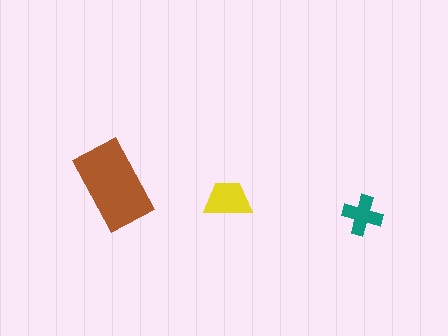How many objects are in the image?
There are 3 objects in the image.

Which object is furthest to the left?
The brown rectangle is leftmost.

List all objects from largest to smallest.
The brown rectangle, the yellow trapezoid, the teal cross.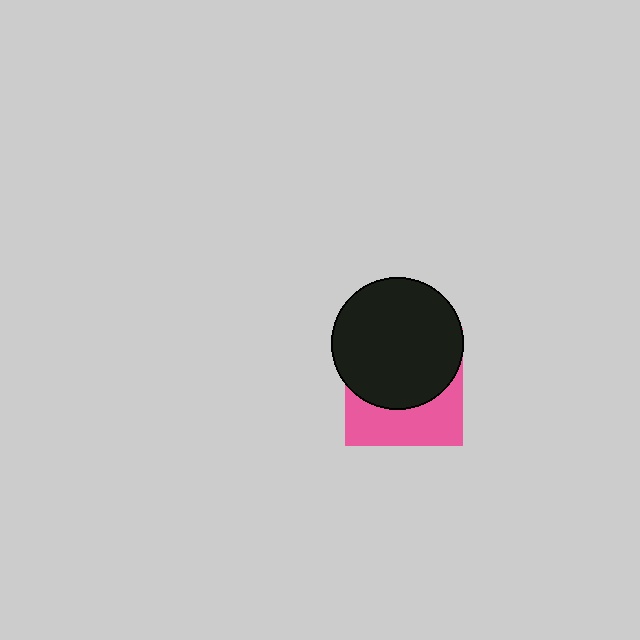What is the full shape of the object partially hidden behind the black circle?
The partially hidden object is a pink square.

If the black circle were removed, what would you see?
You would see the complete pink square.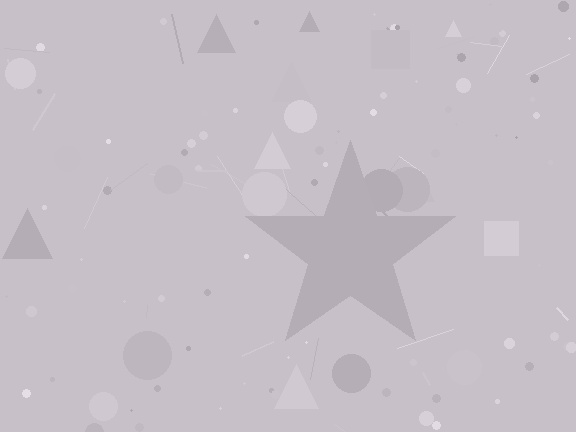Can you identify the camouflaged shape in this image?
The camouflaged shape is a star.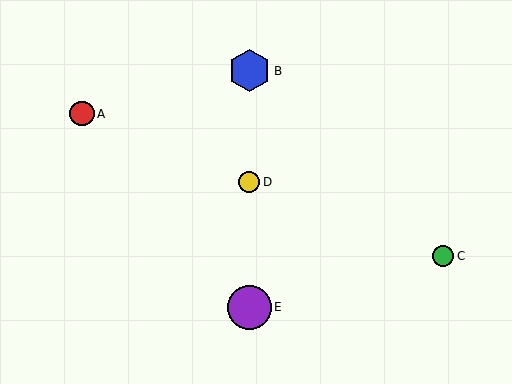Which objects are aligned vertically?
Objects B, D, E are aligned vertically.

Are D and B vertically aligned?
Yes, both are at x≈249.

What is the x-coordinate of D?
Object D is at x≈249.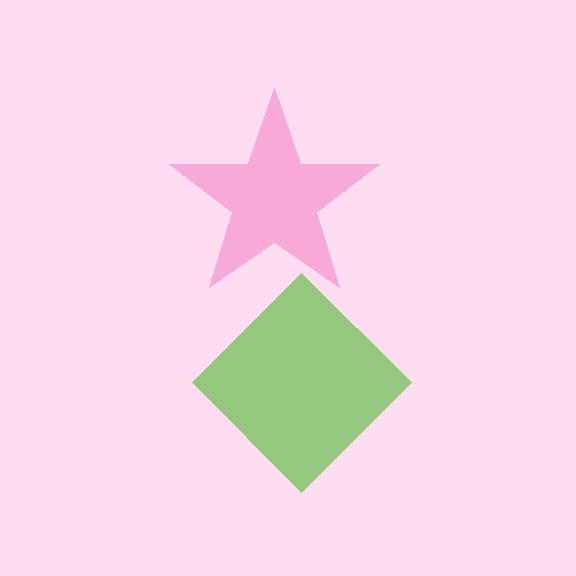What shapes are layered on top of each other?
The layered shapes are: a pink star, a lime diamond.